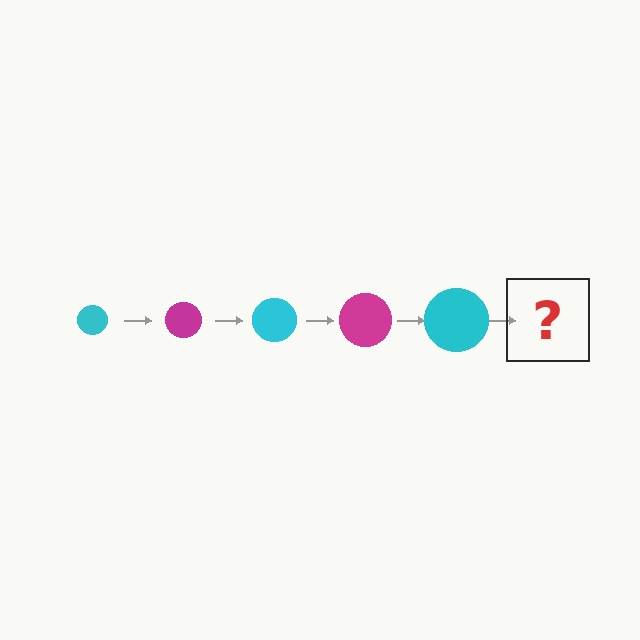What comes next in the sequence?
The next element should be a magenta circle, larger than the previous one.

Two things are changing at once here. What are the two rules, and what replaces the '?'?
The two rules are that the circle grows larger each step and the color cycles through cyan and magenta. The '?' should be a magenta circle, larger than the previous one.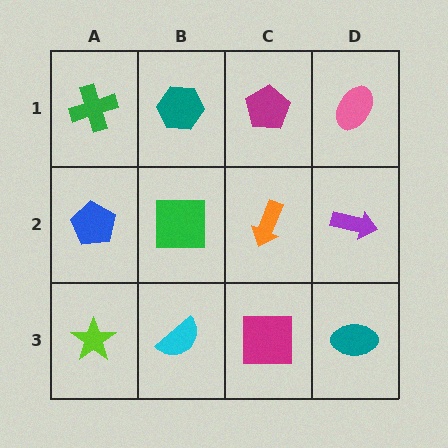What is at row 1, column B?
A teal hexagon.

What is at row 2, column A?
A blue pentagon.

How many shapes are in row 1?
4 shapes.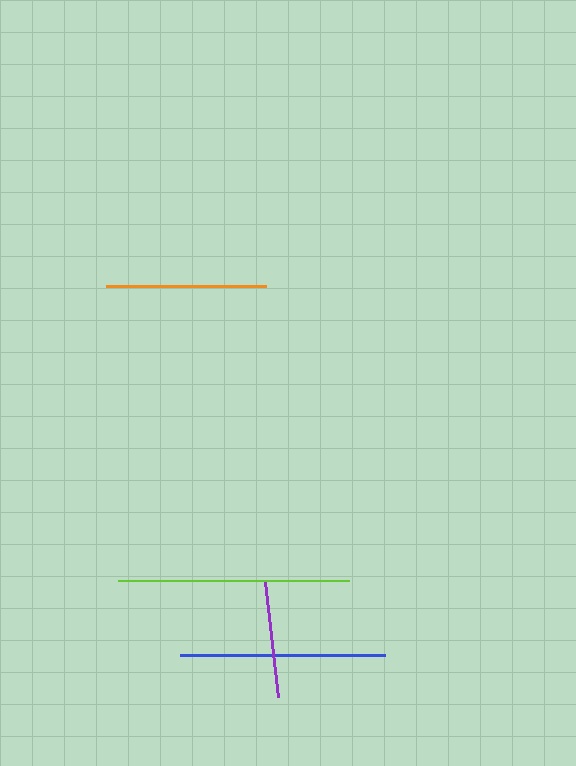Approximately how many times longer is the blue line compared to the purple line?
The blue line is approximately 1.8 times the length of the purple line.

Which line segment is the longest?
The lime line is the longest at approximately 231 pixels.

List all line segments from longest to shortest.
From longest to shortest: lime, blue, orange, purple.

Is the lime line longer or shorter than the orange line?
The lime line is longer than the orange line.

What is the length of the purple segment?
The purple segment is approximately 115 pixels long.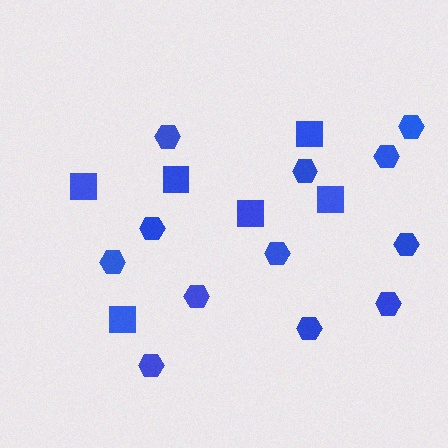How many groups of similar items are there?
There are 2 groups: one group of squares (6) and one group of hexagons (12).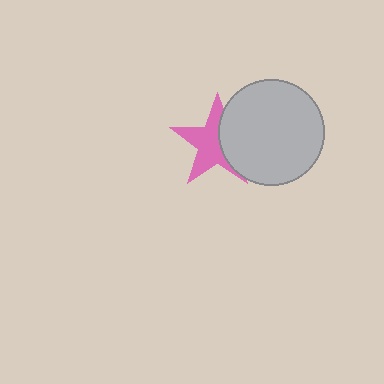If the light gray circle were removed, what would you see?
You would see the complete pink star.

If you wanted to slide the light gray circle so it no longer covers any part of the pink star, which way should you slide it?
Slide it right — that is the most direct way to separate the two shapes.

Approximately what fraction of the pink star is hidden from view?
Roughly 40% of the pink star is hidden behind the light gray circle.